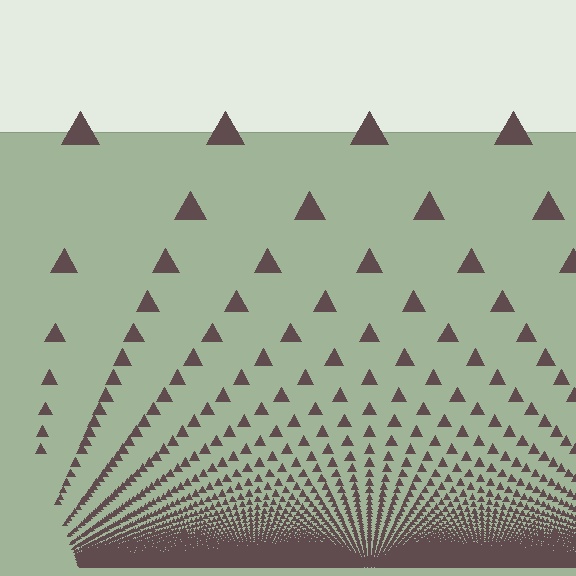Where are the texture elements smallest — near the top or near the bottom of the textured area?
Near the bottom.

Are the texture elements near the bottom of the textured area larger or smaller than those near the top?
Smaller. The gradient is inverted — elements near the bottom are smaller and denser.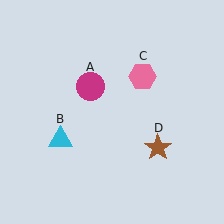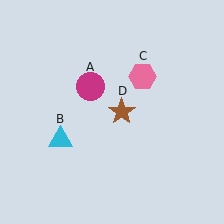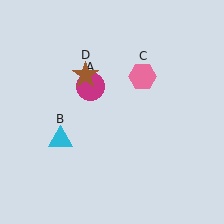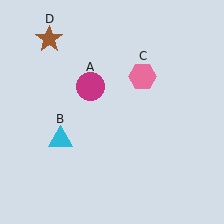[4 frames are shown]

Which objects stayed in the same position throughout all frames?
Magenta circle (object A) and cyan triangle (object B) and pink hexagon (object C) remained stationary.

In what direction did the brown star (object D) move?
The brown star (object D) moved up and to the left.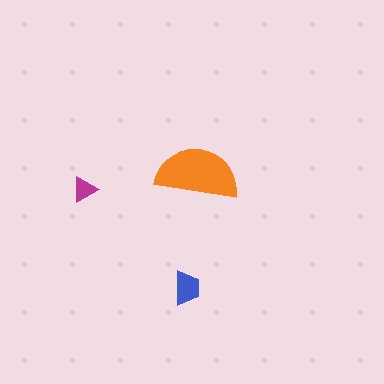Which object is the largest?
The orange semicircle.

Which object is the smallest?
The magenta triangle.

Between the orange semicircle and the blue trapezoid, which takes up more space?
The orange semicircle.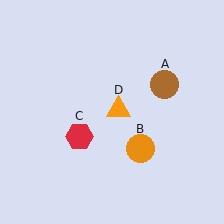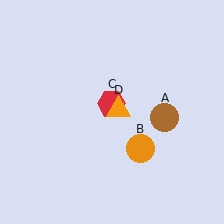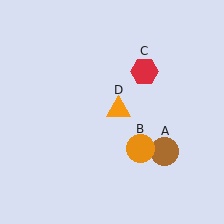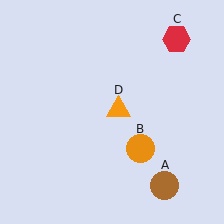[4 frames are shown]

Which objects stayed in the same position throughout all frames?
Orange circle (object B) and orange triangle (object D) remained stationary.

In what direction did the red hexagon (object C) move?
The red hexagon (object C) moved up and to the right.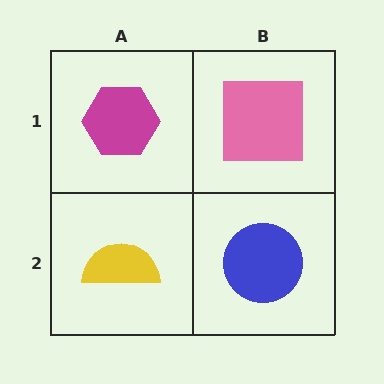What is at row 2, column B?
A blue circle.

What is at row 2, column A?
A yellow semicircle.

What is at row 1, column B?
A pink square.